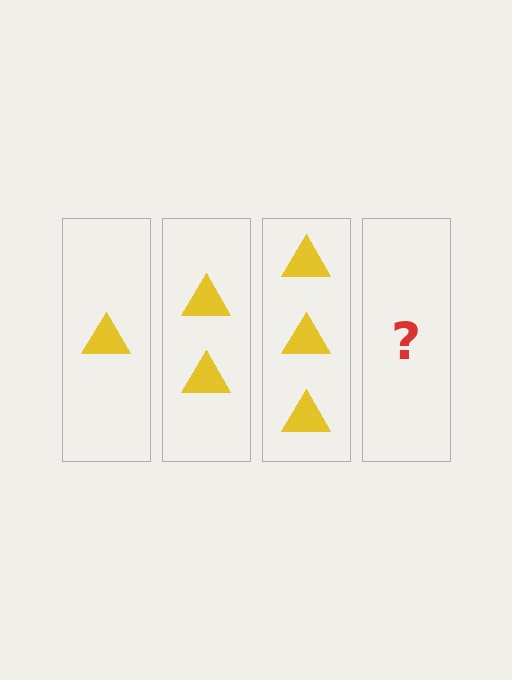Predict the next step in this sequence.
The next step is 4 triangles.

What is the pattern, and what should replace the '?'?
The pattern is that each step adds one more triangle. The '?' should be 4 triangles.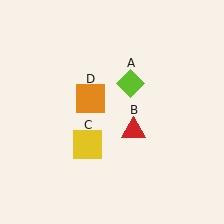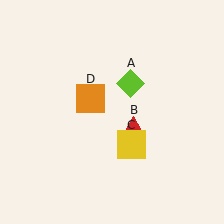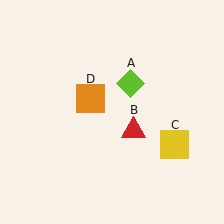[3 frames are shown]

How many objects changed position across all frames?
1 object changed position: yellow square (object C).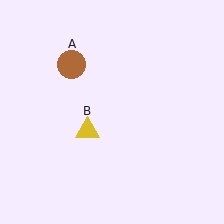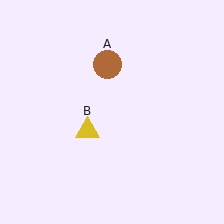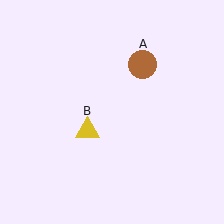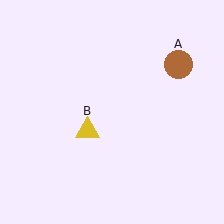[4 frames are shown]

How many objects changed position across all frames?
1 object changed position: brown circle (object A).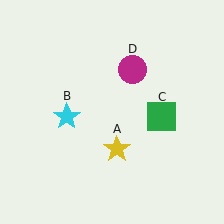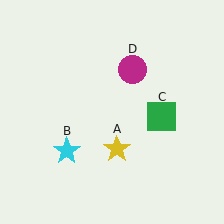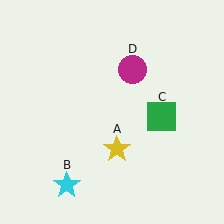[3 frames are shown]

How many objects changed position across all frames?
1 object changed position: cyan star (object B).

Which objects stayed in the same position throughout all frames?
Yellow star (object A) and green square (object C) and magenta circle (object D) remained stationary.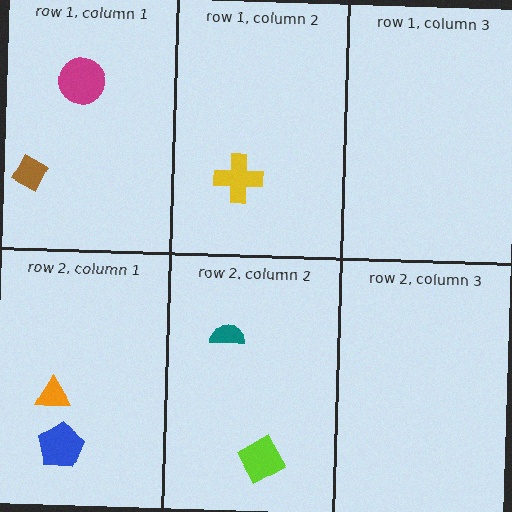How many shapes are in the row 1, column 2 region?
1.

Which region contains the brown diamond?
The row 1, column 1 region.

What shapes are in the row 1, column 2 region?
The yellow cross.